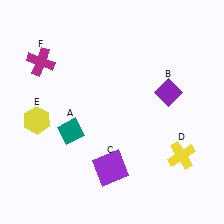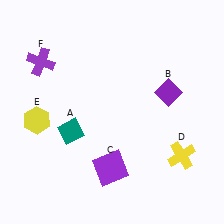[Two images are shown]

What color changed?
The cross (F) changed from magenta in Image 1 to purple in Image 2.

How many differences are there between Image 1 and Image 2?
There is 1 difference between the two images.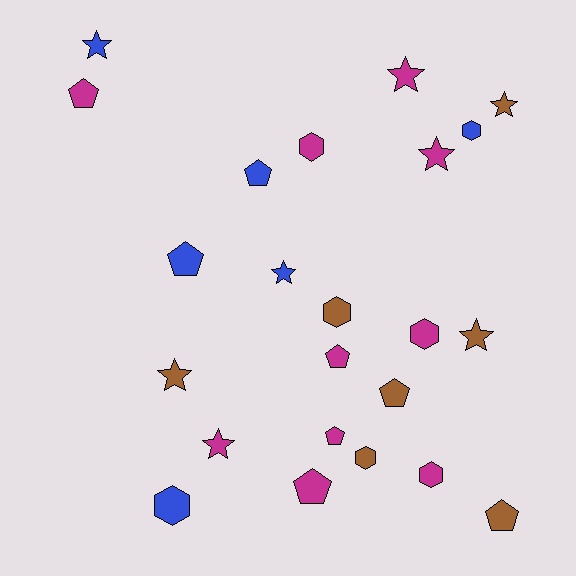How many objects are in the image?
There are 23 objects.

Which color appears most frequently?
Magenta, with 10 objects.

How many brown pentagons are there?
There are 2 brown pentagons.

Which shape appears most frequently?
Star, with 8 objects.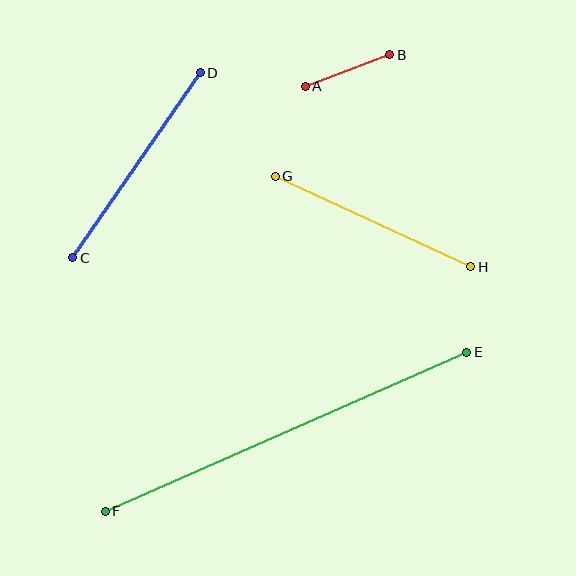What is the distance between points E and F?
The distance is approximately 395 pixels.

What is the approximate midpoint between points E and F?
The midpoint is at approximately (286, 432) pixels.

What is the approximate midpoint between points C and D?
The midpoint is at approximately (136, 165) pixels.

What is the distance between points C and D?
The distance is approximately 225 pixels.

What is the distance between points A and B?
The distance is approximately 90 pixels.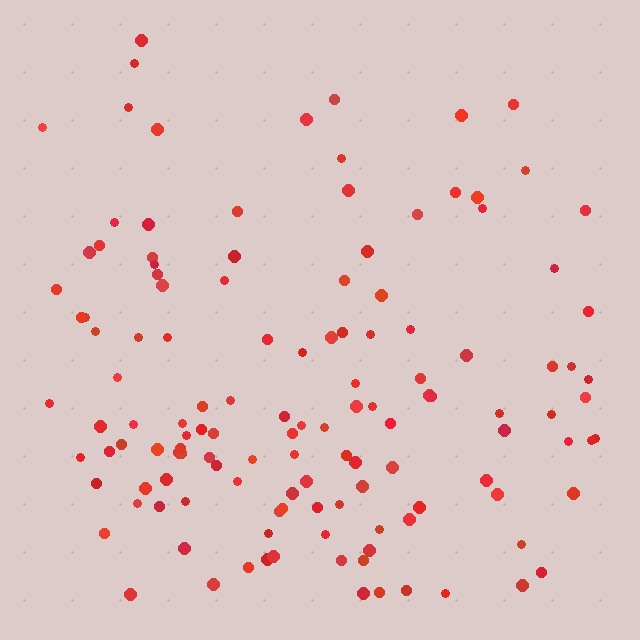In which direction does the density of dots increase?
From top to bottom, with the bottom side densest.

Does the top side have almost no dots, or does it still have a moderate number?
Still a moderate number, just noticeably fewer than the bottom.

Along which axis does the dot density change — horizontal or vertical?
Vertical.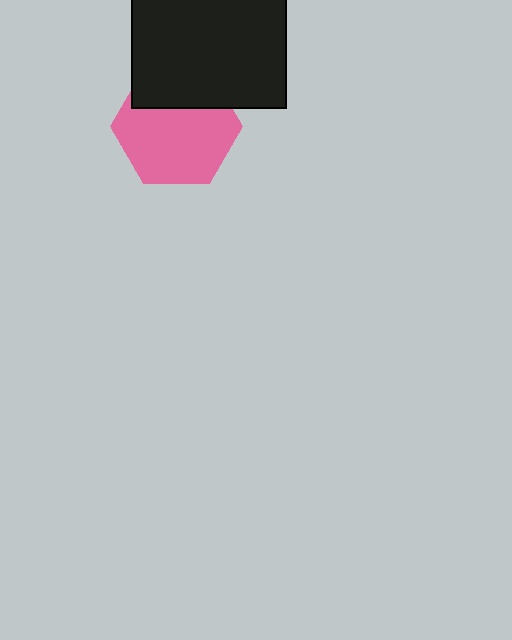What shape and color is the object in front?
The object in front is a black square.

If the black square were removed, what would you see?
You would see the complete pink hexagon.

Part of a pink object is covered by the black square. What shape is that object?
It is a hexagon.